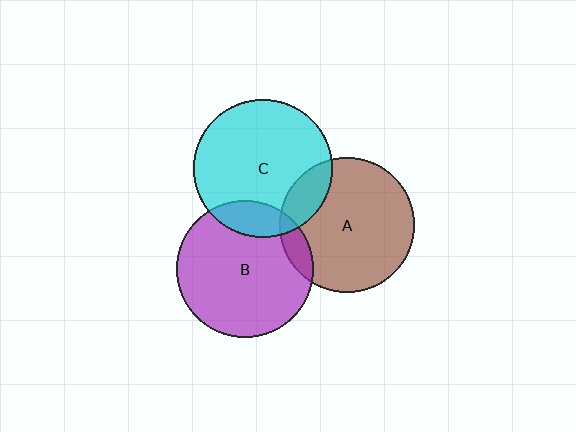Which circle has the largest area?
Circle C (cyan).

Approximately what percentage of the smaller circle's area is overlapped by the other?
Approximately 10%.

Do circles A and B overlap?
Yes.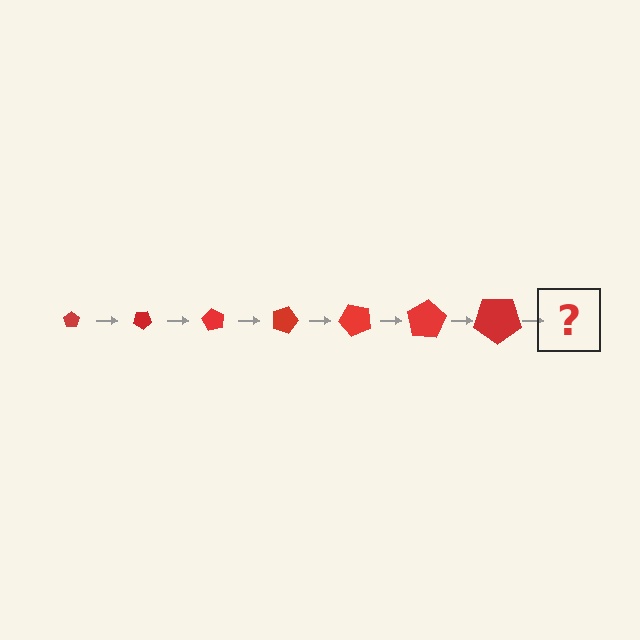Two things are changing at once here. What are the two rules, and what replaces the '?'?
The two rules are that the pentagon grows larger each step and it rotates 30 degrees each step. The '?' should be a pentagon, larger than the previous one and rotated 210 degrees from the start.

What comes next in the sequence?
The next element should be a pentagon, larger than the previous one and rotated 210 degrees from the start.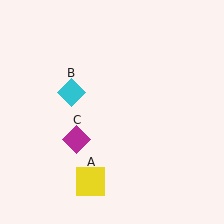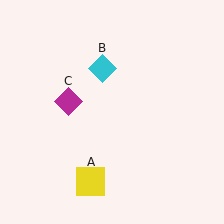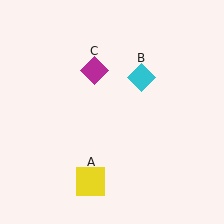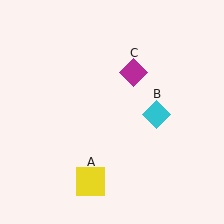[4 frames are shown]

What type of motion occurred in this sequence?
The cyan diamond (object B), magenta diamond (object C) rotated clockwise around the center of the scene.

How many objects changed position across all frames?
2 objects changed position: cyan diamond (object B), magenta diamond (object C).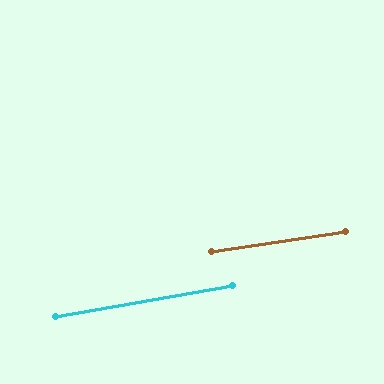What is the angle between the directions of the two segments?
Approximately 1 degree.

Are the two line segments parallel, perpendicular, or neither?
Parallel — their directions differ by only 1.1°.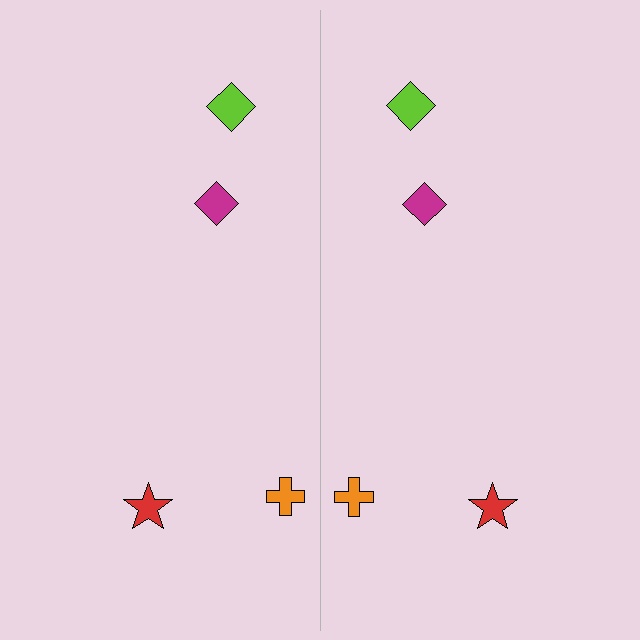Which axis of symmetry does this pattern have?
The pattern has a vertical axis of symmetry running through the center of the image.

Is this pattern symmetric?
Yes, this pattern has bilateral (reflection) symmetry.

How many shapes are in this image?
There are 8 shapes in this image.